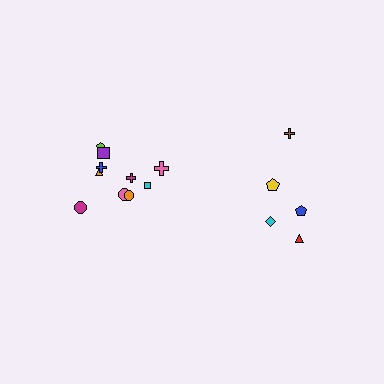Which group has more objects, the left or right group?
The left group.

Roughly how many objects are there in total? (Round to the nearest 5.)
Roughly 15 objects in total.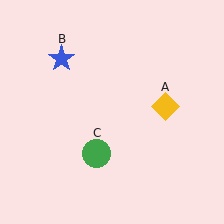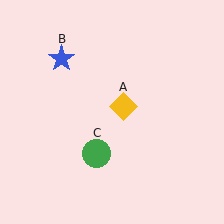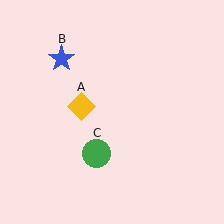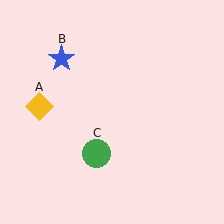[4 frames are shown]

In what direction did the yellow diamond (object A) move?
The yellow diamond (object A) moved left.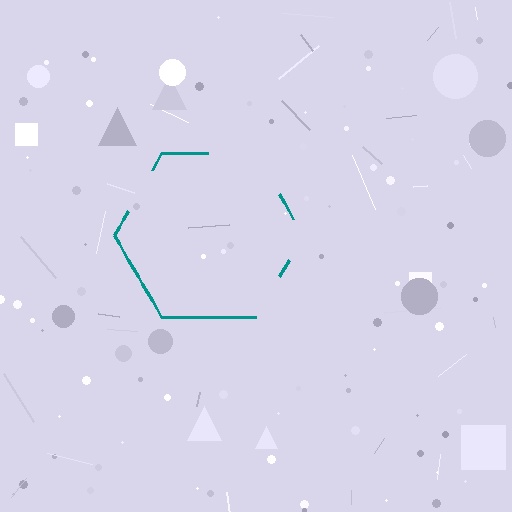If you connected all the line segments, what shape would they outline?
They would outline a hexagon.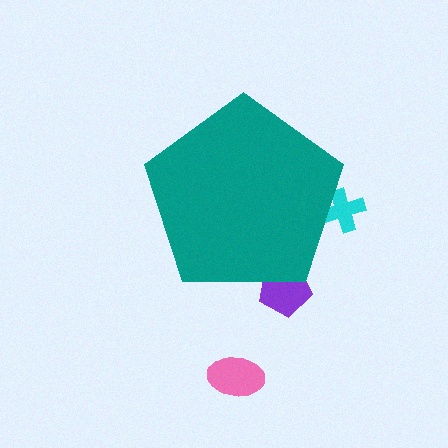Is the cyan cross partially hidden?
Yes, the cyan cross is partially hidden behind the teal pentagon.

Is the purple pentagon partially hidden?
Yes, the purple pentagon is partially hidden behind the teal pentagon.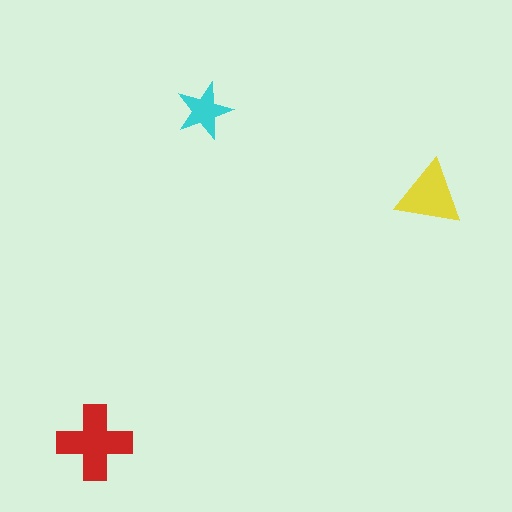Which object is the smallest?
The cyan star.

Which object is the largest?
The red cross.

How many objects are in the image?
There are 3 objects in the image.